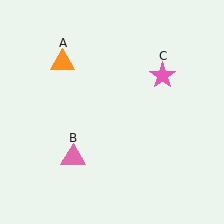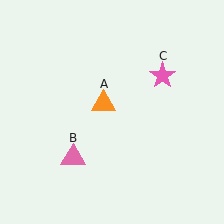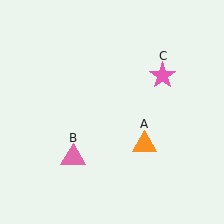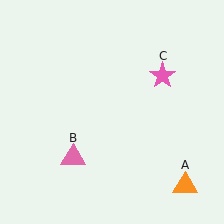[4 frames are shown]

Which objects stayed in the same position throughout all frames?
Pink triangle (object B) and pink star (object C) remained stationary.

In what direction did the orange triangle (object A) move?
The orange triangle (object A) moved down and to the right.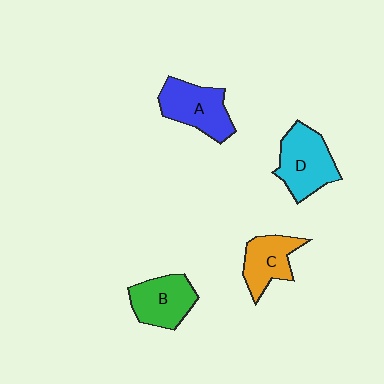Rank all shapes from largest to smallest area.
From largest to smallest: D (cyan), A (blue), B (green), C (orange).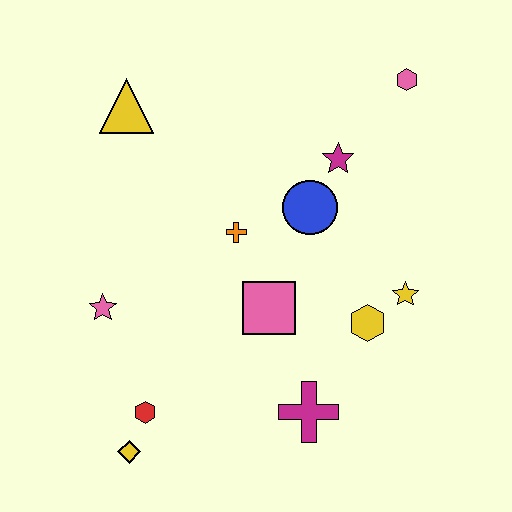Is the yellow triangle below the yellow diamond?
No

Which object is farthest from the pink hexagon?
The yellow diamond is farthest from the pink hexagon.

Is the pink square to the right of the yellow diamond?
Yes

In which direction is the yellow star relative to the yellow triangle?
The yellow star is to the right of the yellow triangle.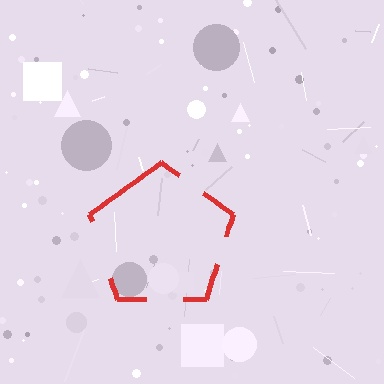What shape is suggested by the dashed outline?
The dashed outline suggests a pentagon.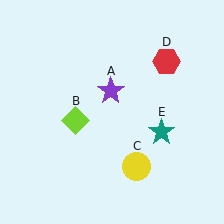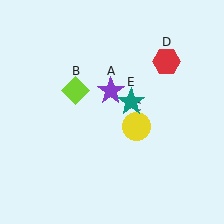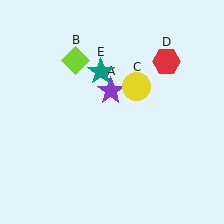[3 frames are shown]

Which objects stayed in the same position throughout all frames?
Purple star (object A) and red hexagon (object D) remained stationary.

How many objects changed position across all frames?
3 objects changed position: lime diamond (object B), yellow circle (object C), teal star (object E).